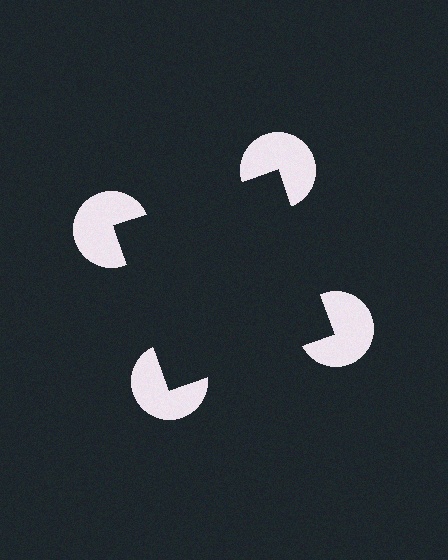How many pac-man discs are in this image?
There are 4 — one at each vertex of the illusory square.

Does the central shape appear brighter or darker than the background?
It typically appears slightly darker than the background, even though no actual brightness change is drawn.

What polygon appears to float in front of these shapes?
An illusory square — its edges are inferred from the aligned wedge cuts in the pac-man discs, not physically drawn.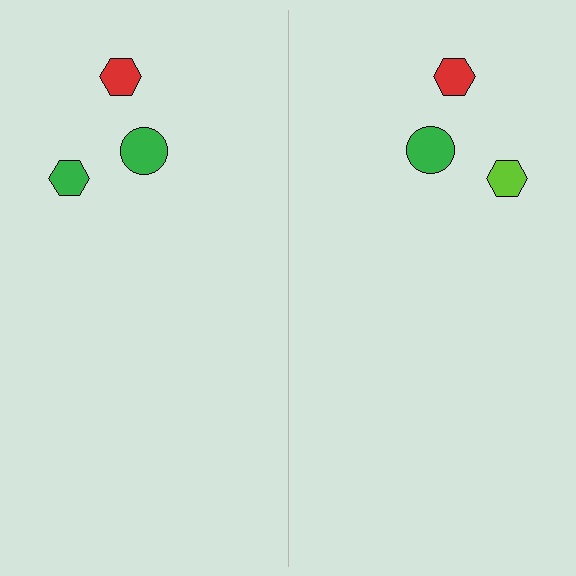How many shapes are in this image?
There are 6 shapes in this image.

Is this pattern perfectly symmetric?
No, the pattern is not perfectly symmetric. The lime hexagon on the right side breaks the symmetry — its mirror counterpart is green.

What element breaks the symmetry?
The lime hexagon on the right side breaks the symmetry — its mirror counterpart is green.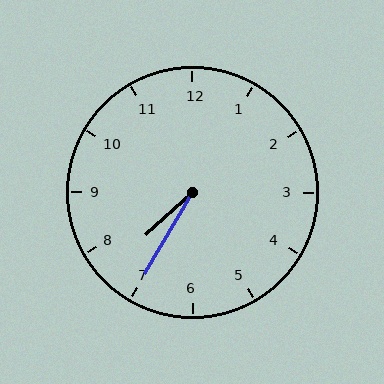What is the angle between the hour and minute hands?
Approximately 18 degrees.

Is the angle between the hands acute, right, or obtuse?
It is acute.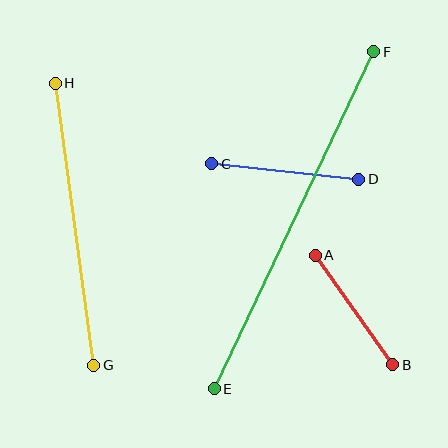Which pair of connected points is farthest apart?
Points E and F are farthest apart.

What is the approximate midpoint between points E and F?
The midpoint is at approximately (294, 220) pixels.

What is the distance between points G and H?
The distance is approximately 285 pixels.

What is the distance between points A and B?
The distance is approximately 134 pixels.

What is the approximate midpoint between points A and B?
The midpoint is at approximately (354, 310) pixels.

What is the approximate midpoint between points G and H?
The midpoint is at approximately (74, 224) pixels.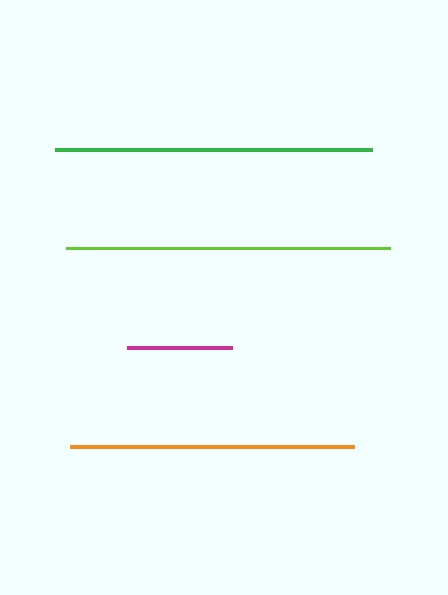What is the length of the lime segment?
The lime segment is approximately 324 pixels long.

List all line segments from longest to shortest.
From longest to shortest: lime, green, orange, magenta.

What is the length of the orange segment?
The orange segment is approximately 284 pixels long.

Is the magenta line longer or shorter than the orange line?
The orange line is longer than the magenta line.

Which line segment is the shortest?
The magenta line is the shortest at approximately 105 pixels.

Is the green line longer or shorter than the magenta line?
The green line is longer than the magenta line.